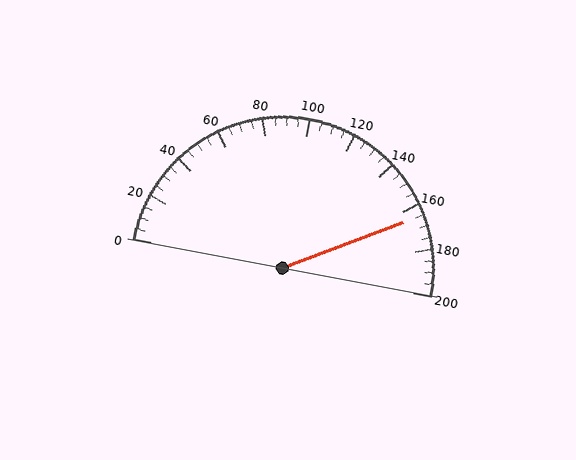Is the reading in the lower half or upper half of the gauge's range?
The reading is in the upper half of the range (0 to 200).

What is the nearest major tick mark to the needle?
The nearest major tick mark is 160.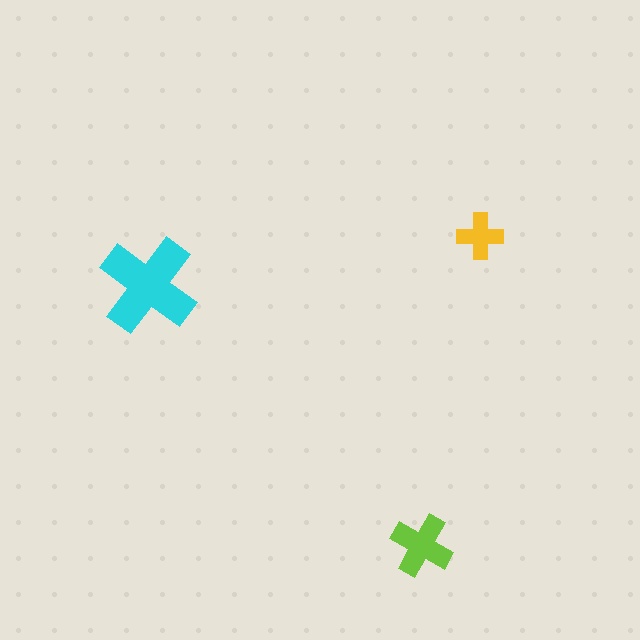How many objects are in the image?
There are 3 objects in the image.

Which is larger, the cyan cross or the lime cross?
The cyan one.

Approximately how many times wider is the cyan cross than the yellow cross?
About 2 times wider.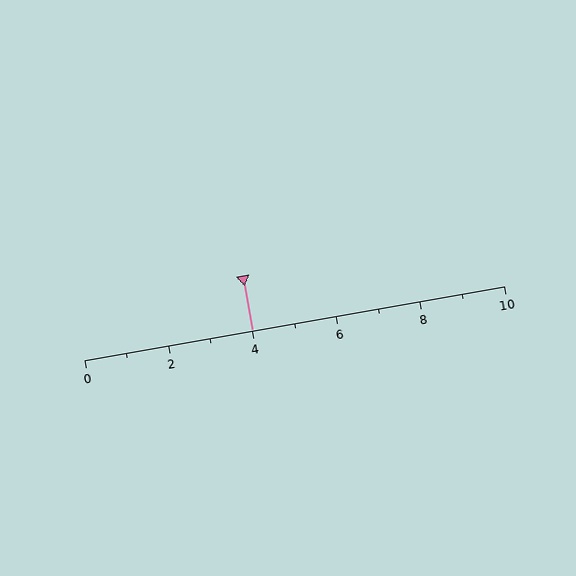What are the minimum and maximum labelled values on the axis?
The axis runs from 0 to 10.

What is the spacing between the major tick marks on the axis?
The major ticks are spaced 2 apart.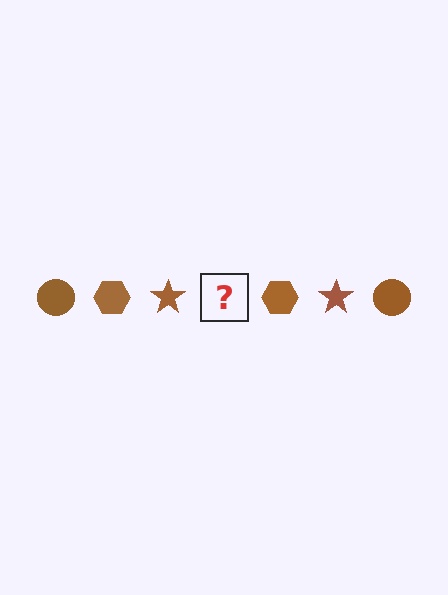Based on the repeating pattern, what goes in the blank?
The blank should be a brown circle.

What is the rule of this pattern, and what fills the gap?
The rule is that the pattern cycles through circle, hexagon, star shapes in brown. The gap should be filled with a brown circle.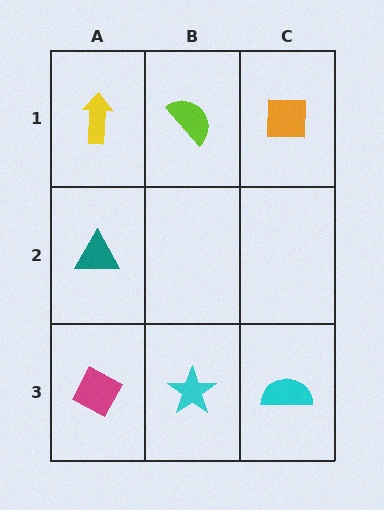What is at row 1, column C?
An orange square.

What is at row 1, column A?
A yellow arrow.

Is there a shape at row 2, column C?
No, that cell is empty.